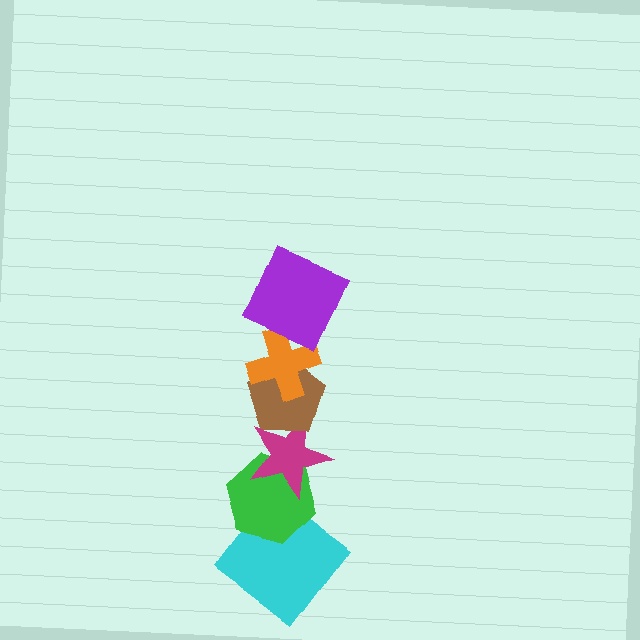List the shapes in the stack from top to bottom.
From top to bottom: the purple square, the orange cross, the brown pentagon, the magenta star, the green hexagon, the cyan diamond.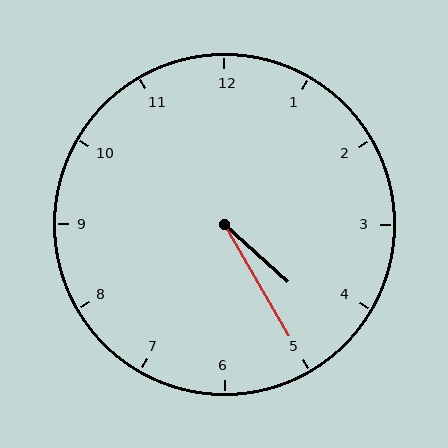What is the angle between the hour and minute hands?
Approximately 18 degrees.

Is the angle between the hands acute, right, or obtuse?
It is acute.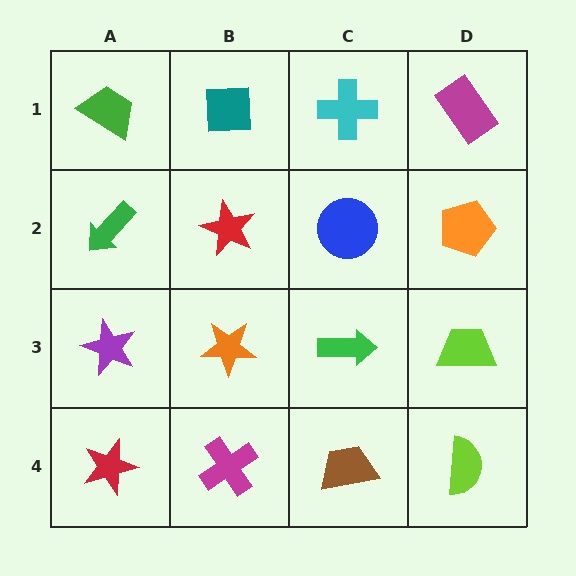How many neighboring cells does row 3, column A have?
3.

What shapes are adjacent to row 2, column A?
A green trapezoid (row 1, column A), a purple star (row 3, column A), a red star (row 2, column B).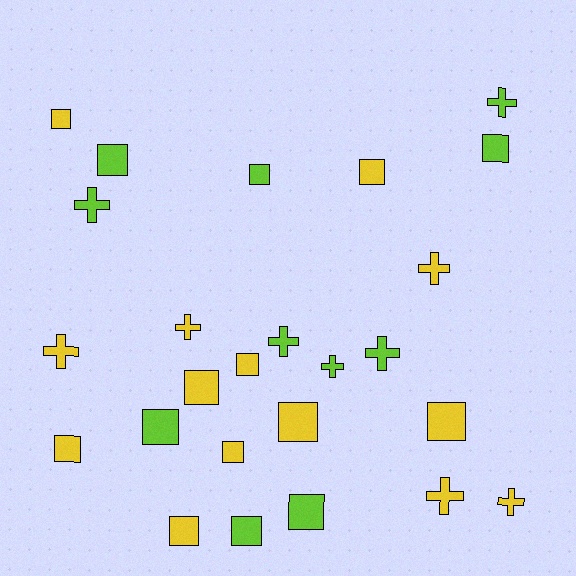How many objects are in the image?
There are 25 objects.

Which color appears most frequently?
Yellow, with 14 objects.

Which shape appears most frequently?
Square, with 15 objects.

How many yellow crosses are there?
There are 5 yellow crosses.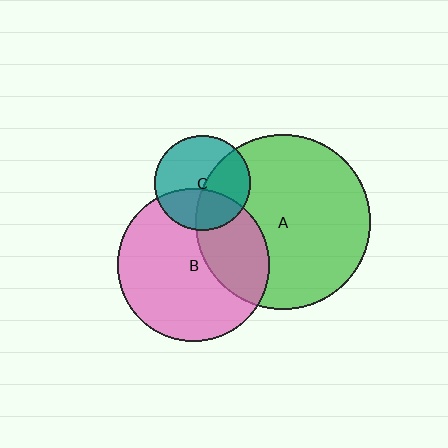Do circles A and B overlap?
Yes.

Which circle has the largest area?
Circle A (green).